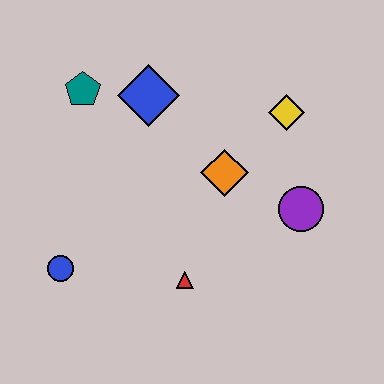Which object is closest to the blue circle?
The red triangle is closest to the blue circle.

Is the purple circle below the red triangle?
No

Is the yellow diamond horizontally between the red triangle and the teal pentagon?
No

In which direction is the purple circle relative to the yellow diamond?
The purple circle is below the yellow diamond.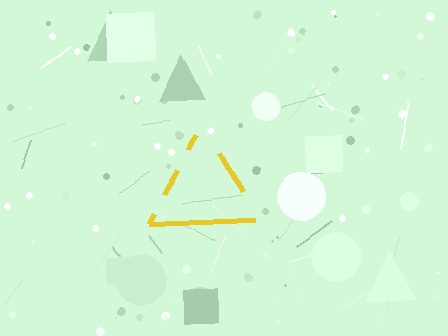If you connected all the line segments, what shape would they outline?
They would outline a triangle.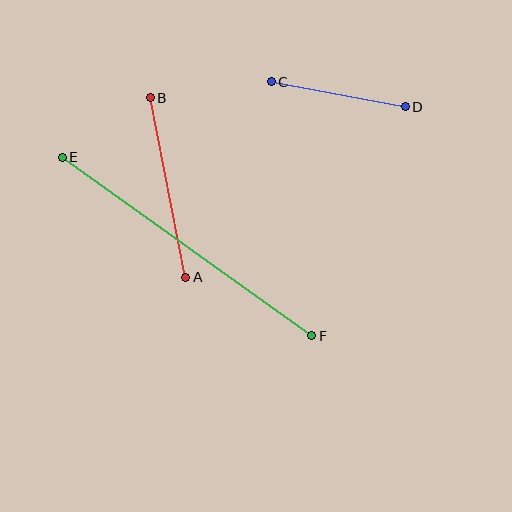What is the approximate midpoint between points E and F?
The midpoint is at approximately (187, 246) pixels.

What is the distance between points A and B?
The distance is approximately 183 pixels.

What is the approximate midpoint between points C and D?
The midpoint is at approximately (338, 94) pixels.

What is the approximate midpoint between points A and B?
The midpoint is at approximately (168, 188) pixels.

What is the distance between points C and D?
The distance is approximately 136 pixels.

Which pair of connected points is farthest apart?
Points E and F are farthest apart.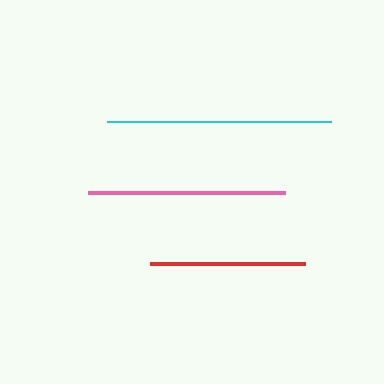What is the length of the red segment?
The red segment is approximately 155 pixels long.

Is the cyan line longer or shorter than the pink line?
The cyan line is longer than the pink line.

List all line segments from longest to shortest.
From longest to shortest: cyan, pink, red.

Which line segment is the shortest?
The red line is the shortest at approximately 155 pixels.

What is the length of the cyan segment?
The cyan segment is approximately 224 pixels long.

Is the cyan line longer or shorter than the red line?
The cyan line is longer than the red line.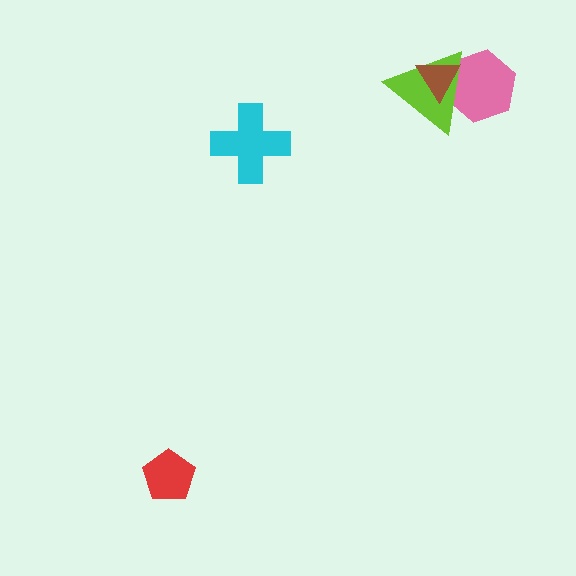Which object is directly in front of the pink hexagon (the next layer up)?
The lime triangle is directly in front of the pink hexagon.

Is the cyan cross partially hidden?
No, no other shape covers it.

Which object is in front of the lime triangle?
The brown triangle is in front of the lime triangle.